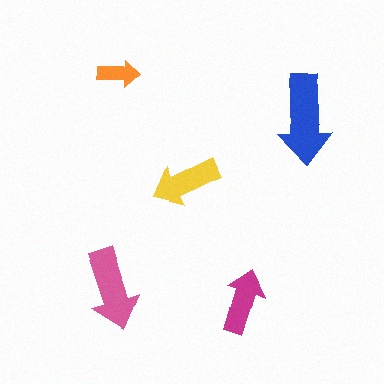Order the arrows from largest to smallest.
the blue one, the pink one, the yellow one, the magenta one, the orange one.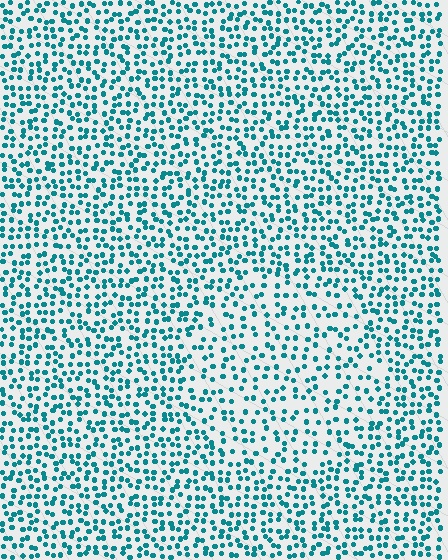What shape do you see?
I see a circle.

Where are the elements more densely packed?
The elements are more densely packed outside the circle boundary.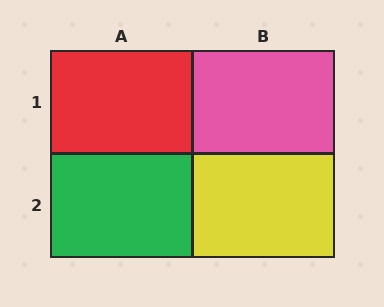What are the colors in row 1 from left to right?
Red, pink.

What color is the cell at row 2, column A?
Green.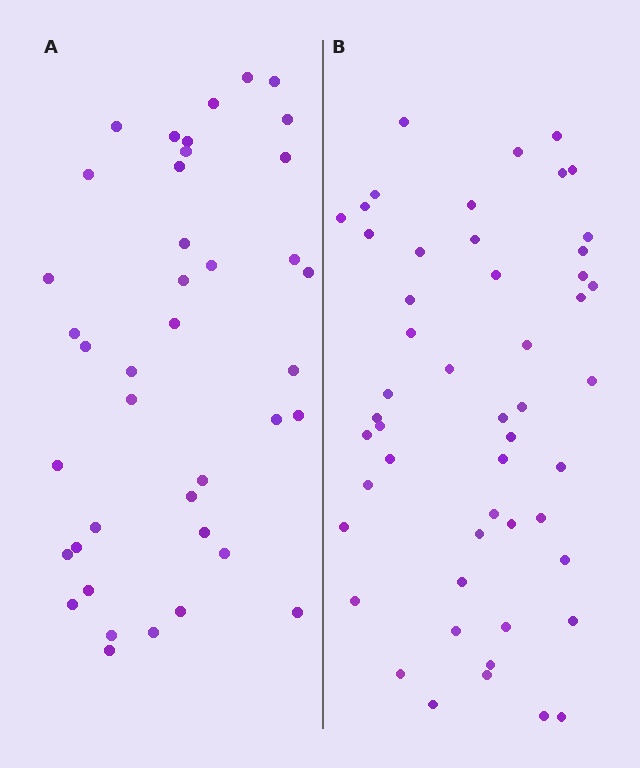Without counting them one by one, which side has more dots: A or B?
Region B (the right region) has more dots.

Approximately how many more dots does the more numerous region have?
Region B has roughly 12 or so more dots than region A.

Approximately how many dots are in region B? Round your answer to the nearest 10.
About 50 dots. (The exact count is 51, which rounds to 50.)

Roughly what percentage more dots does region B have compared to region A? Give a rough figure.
About 30% more.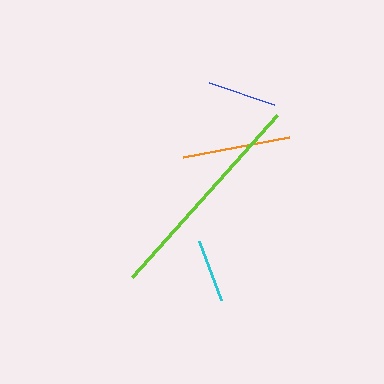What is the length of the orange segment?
The orange segment is approximately 107 pixels long.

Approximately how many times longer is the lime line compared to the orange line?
The lime line is approximately 2.0 times the length of the orange line.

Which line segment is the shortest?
The cyan line is the shortest at approximately 63 pixels.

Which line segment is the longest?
The lime line is the longest at approximately 218 pixels.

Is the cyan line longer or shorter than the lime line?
The lime line is longer than the cyan line.